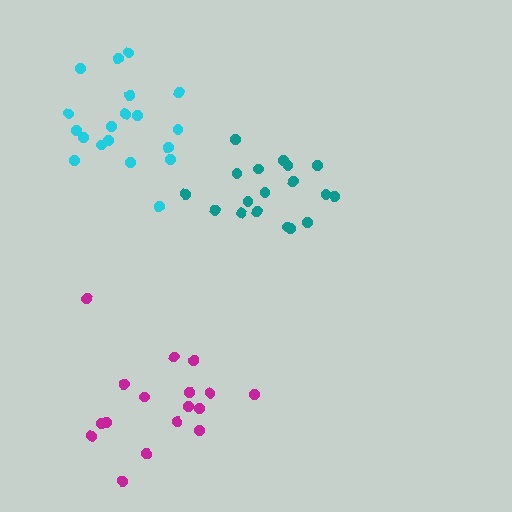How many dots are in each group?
Group 1: 17 dots, Group 2: 18 dots, Group 3: 19 dots (54 total).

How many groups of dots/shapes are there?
There are 3 groups.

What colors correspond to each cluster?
The clusters are colored: magenta, teal, cyan.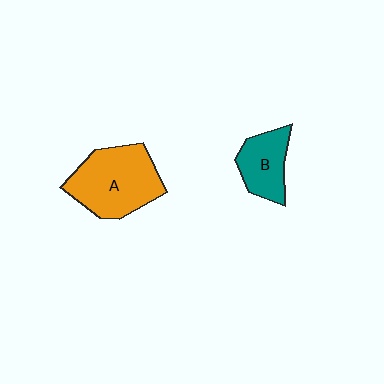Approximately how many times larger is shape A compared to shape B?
Approximately 1.8 times.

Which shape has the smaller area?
Shape B (teal).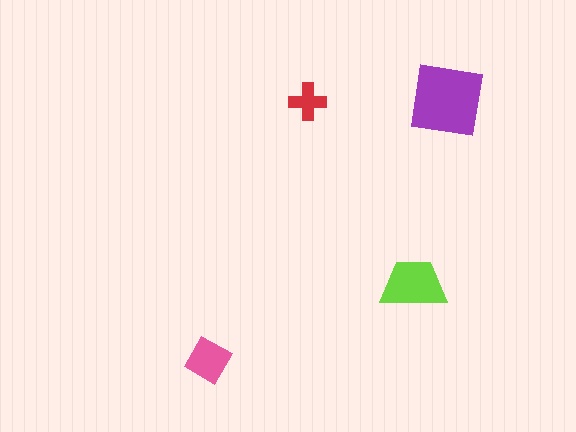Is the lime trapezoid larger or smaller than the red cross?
Larger.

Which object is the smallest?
The red cross.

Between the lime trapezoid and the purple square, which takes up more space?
The purple square.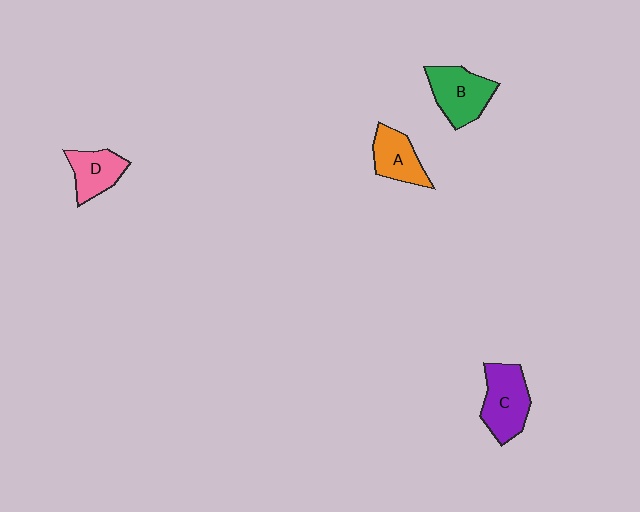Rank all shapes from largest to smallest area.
From largest to smallest: C (purple), B (green), A (orange), D (pink).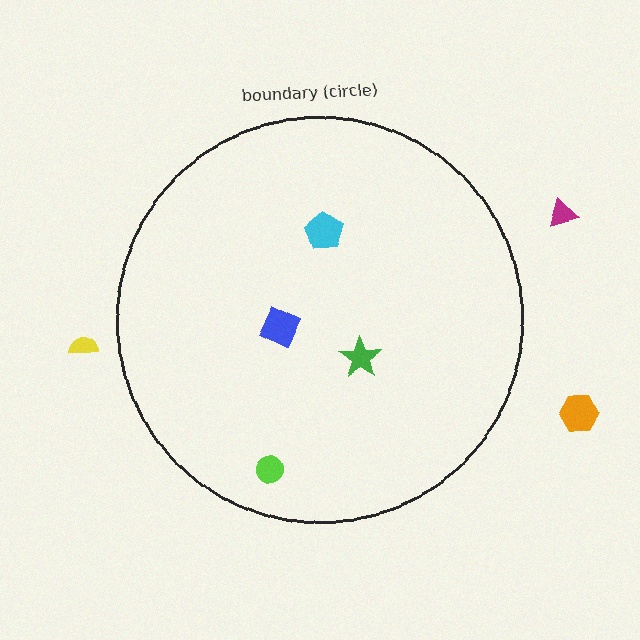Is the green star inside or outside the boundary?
Inside.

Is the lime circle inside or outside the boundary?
Inside.